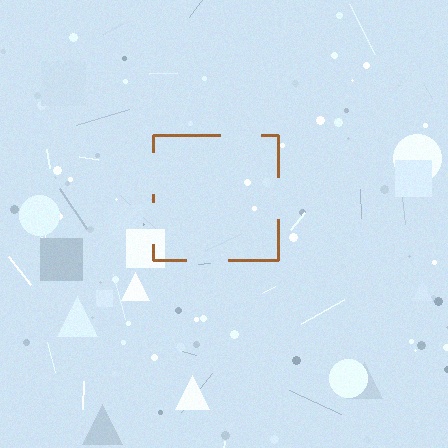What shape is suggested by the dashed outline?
The dashed outline suggests a square.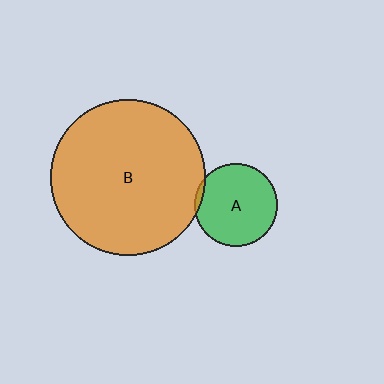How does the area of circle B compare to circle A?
Approximately 3.4 times.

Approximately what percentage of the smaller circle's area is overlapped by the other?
Approximately 5%.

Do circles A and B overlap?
Yes.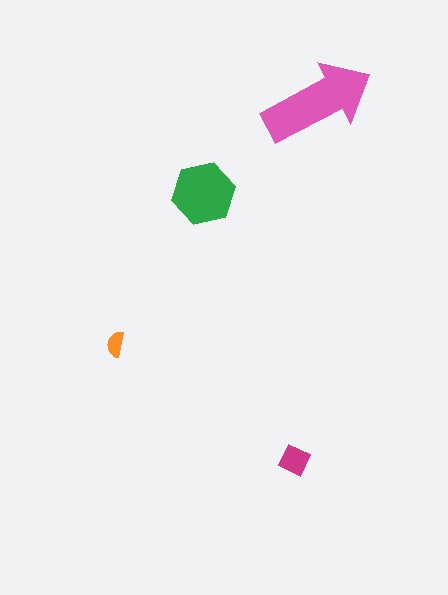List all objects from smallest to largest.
The orange semicircle, the magenta diamond, the green hexagon, the pink arrow.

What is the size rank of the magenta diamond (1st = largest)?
3rd.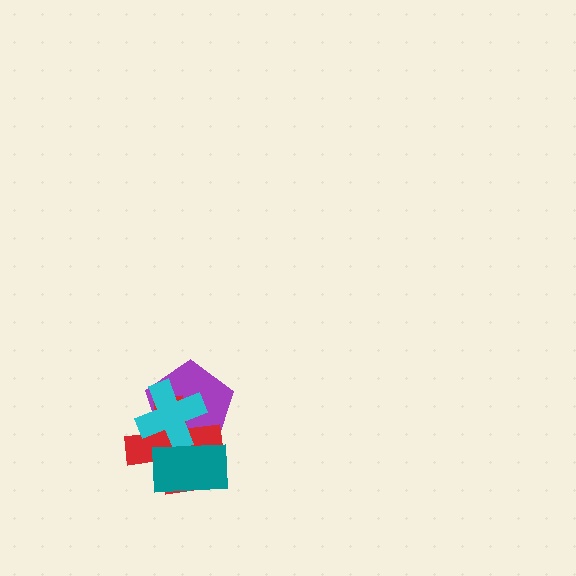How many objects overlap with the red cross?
3 objects overlap with the red cross.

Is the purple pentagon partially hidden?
Yes, it is partially covered by another shape.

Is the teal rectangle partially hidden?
No, no other shape covers it.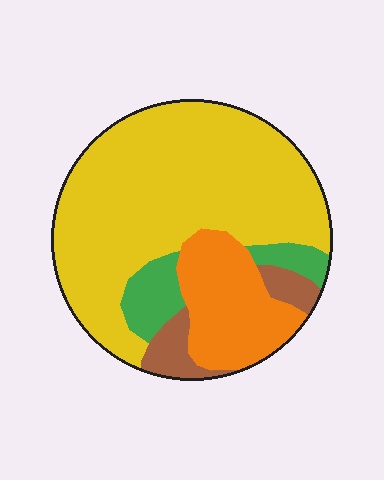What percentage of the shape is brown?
Brown covers about 10% of the shape.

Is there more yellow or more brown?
Yellow.